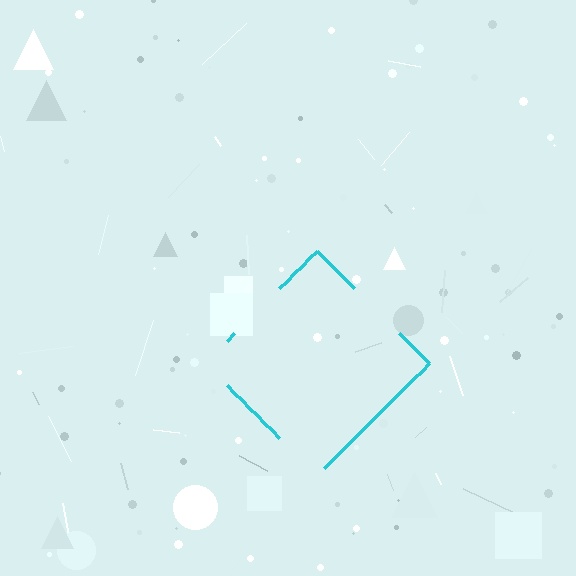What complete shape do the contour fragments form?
The contour fragments form a diamond.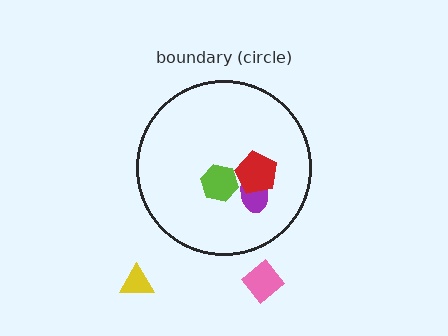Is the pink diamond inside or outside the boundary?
Outside.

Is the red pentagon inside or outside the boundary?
Inside.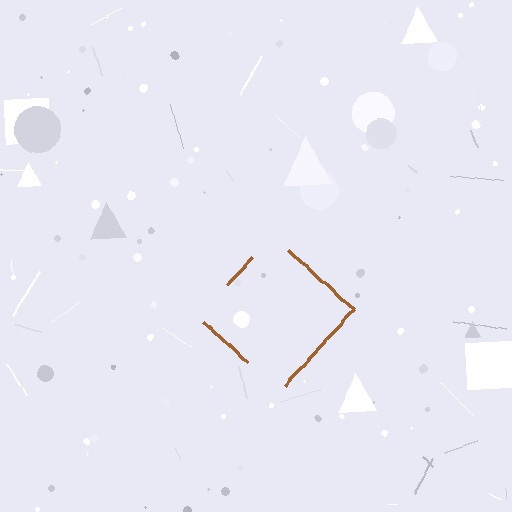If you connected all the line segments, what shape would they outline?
They would outline a diamond.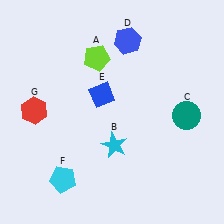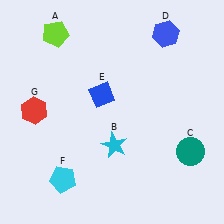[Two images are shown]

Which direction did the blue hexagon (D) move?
The blue hexagon (D) moved right.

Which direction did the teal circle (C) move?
The teal circle (C) moved down.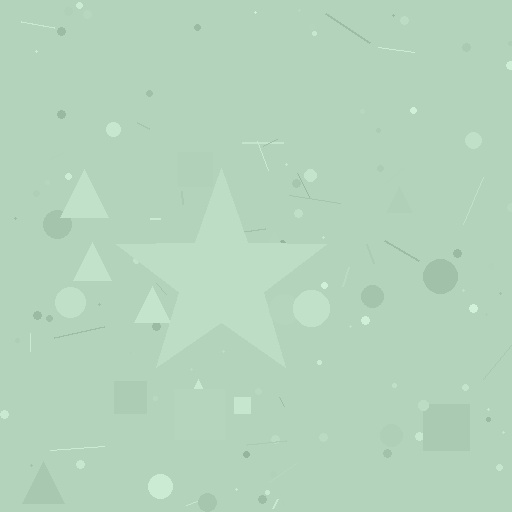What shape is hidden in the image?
A star is hidden in the image.